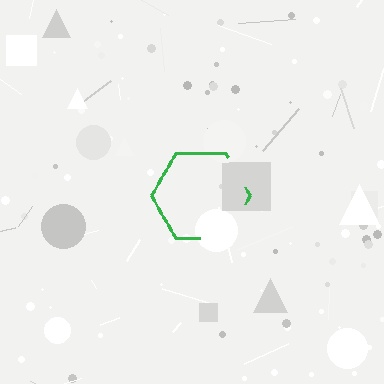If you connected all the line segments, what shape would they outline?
They would outline a hexagon.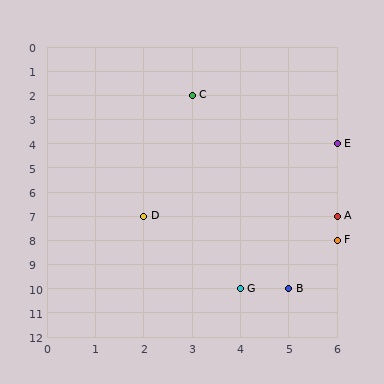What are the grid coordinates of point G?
Point G is at grid coordinates (4, 10).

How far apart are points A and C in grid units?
Points A and C are 3 columns and 5 rows apart (about 5.8 grid units diagonally).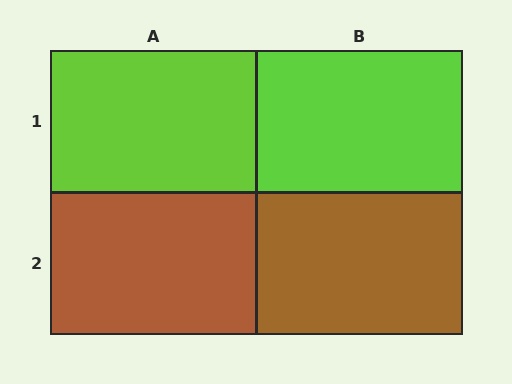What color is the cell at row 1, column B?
Lime.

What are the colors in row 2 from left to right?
Brown, brown.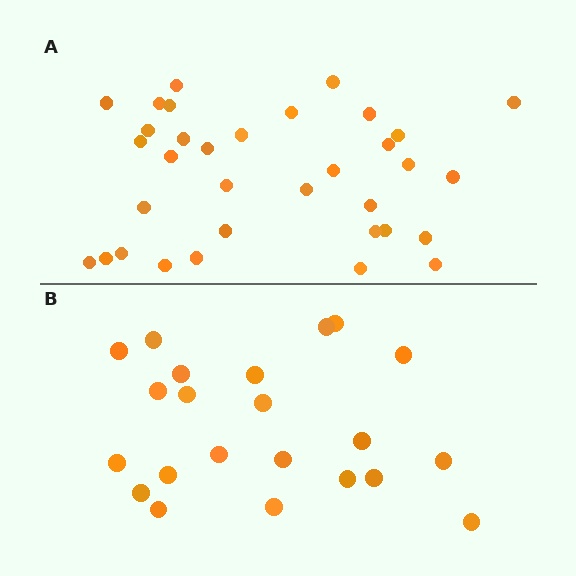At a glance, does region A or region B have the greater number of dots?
Region A (the top region) has more dots.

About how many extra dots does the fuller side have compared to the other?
Region A has roughly 12 or so more dots than region B.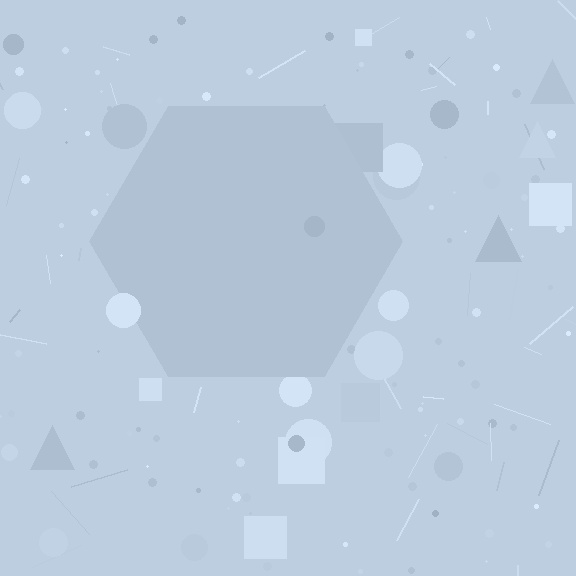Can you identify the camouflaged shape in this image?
The camouflaged shape is a hexagon.